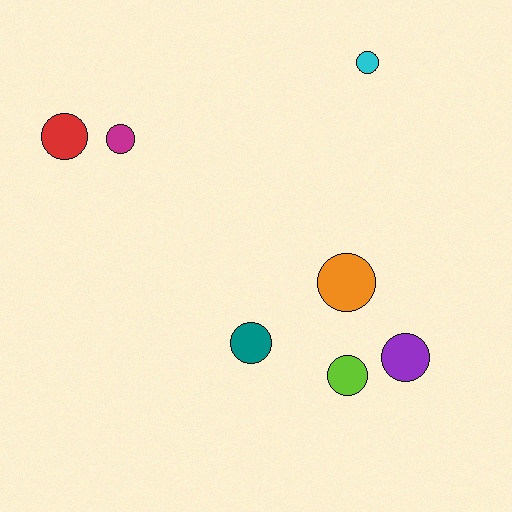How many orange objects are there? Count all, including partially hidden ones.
There is 1 orange object.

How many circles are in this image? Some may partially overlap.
There are 7 circles.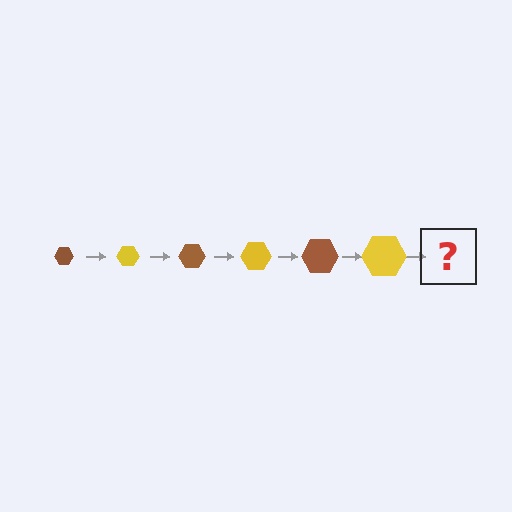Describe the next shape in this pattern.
It should be a brown hexagon, larger than the previous one.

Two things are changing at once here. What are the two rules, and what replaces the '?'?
The two rules are that the hexagon grows larger each step and the color cycles through brown and yellow. The '?' should be a brown hexagon, larger than the previous one.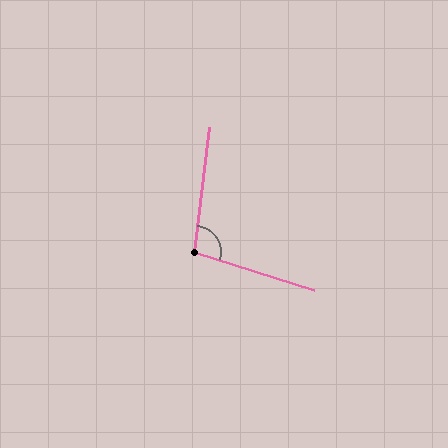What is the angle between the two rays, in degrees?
Approximately 101 degrees.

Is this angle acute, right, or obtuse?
It is obtuse.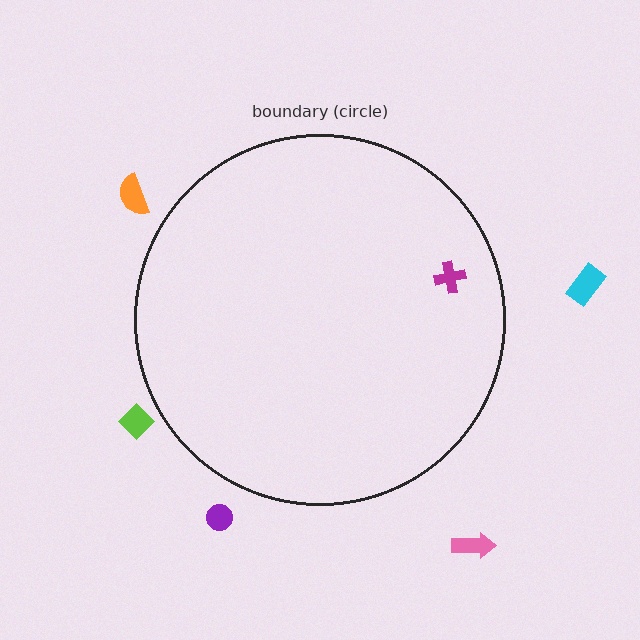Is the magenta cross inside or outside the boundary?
Inside.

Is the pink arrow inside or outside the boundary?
Outside.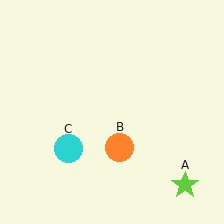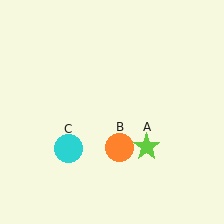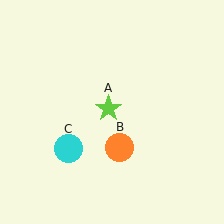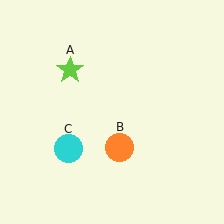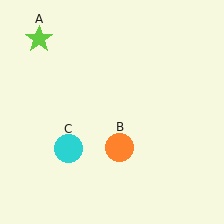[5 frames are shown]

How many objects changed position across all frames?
1 object changed position: lime star (object A).